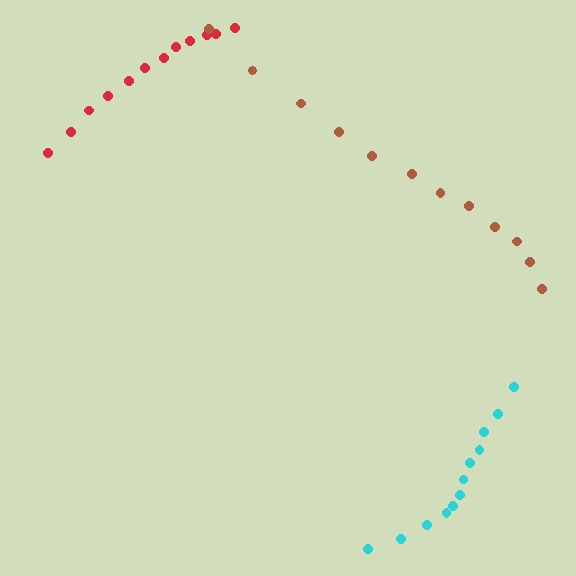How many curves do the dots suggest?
There are 3 distinct paths.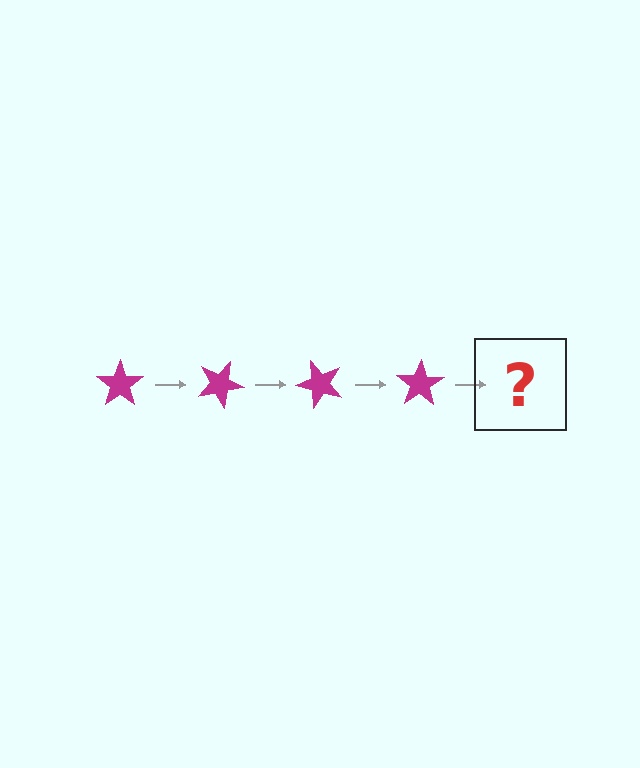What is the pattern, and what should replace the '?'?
The pattern is that the star rotates 25 degrees each step. The '?' should be a magenta star rotated 100 degrees.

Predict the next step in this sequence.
The next step is a magenta star rotated 100 degrees.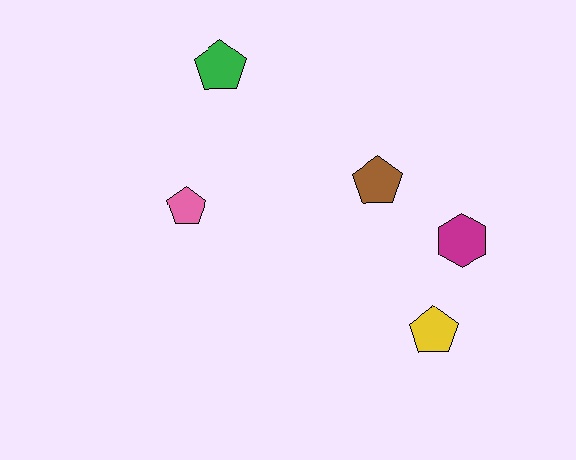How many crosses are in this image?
There are no crosses.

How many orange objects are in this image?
There are no orange objects.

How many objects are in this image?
There are 5 objects.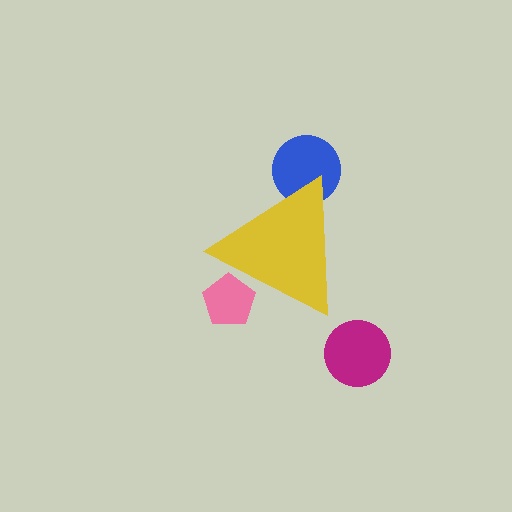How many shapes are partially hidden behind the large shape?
2 shapes are partially hidden.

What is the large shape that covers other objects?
A yellow triangle.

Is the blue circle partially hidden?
Yes, the blue circle is partially hidden behind the yellow triangle.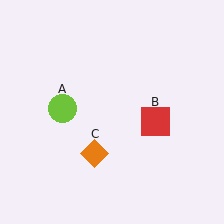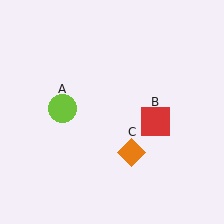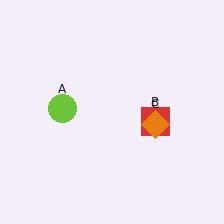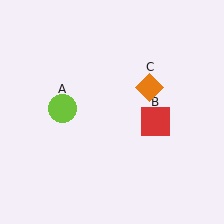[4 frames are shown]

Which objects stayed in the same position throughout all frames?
Lime circle (object A) and red square (object B) remained stationary.